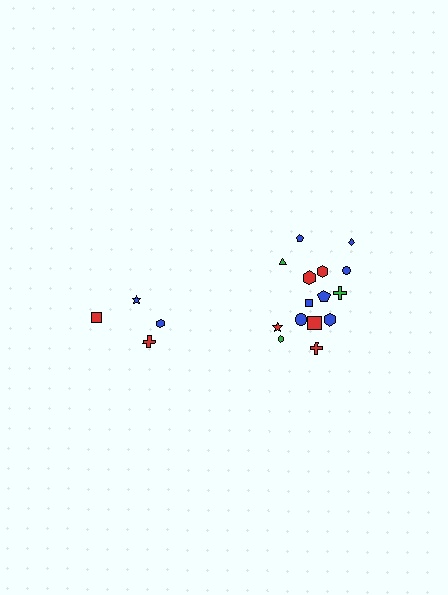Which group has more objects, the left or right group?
The right group.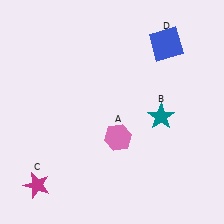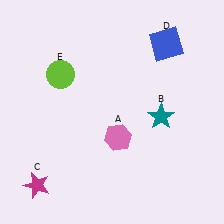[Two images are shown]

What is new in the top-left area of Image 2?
A lime circle (E) was added in the top-left area of Image 2.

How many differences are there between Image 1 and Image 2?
There is 1 difference between the two images.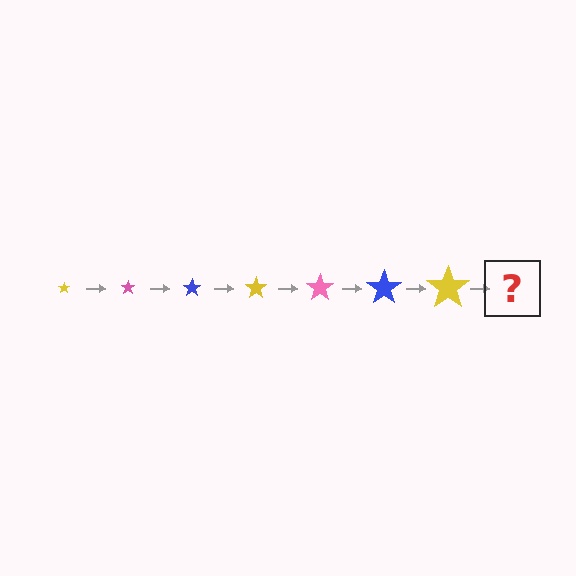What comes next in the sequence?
The next element should be a pink star, larger than the previous one.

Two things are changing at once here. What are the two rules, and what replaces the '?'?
The two rules are that the star grows larger each step and the color cycles through yellow, pink, and blue. The '?' should be a pink star, larger than the previous one.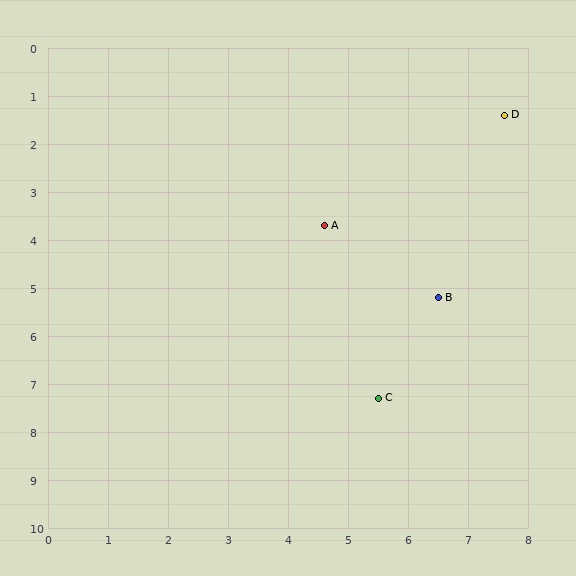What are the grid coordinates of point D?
Point D is at approximately (7.6, 1.4).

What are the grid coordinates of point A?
Point A is at approximately (4.6, 3.7).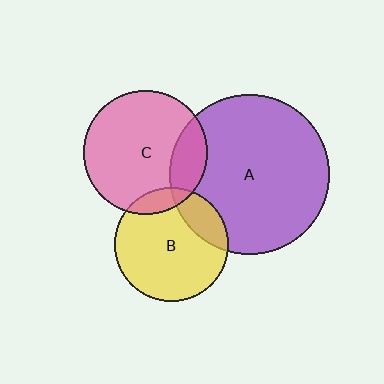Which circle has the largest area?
Circle A (purple).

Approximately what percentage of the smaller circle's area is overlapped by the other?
Approximately 10%.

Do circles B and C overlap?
Yes.